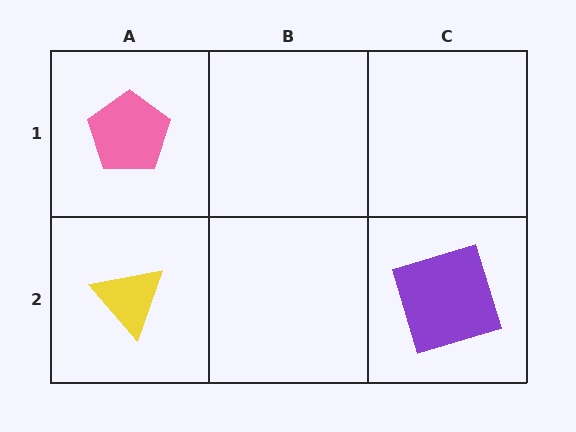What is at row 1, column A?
A pink pentagon.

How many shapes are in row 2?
2 shapes.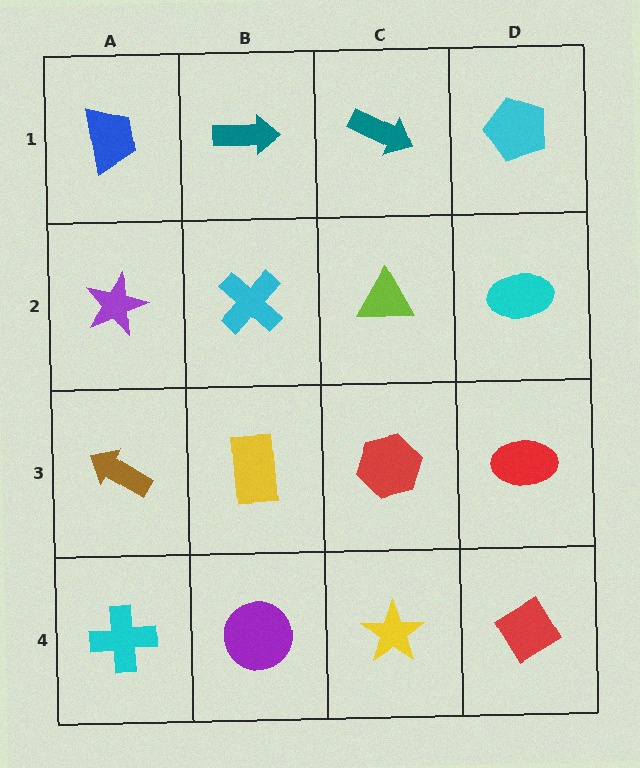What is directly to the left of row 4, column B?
A cyan cross.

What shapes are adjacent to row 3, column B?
A cyan cross (row 2, column B), a purple circle (row 4, column B), a brown arrow (row 3, column A), a red hexagon (row 3, column C).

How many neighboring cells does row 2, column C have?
4.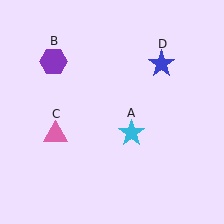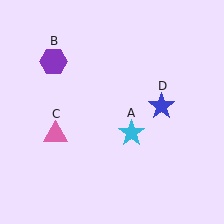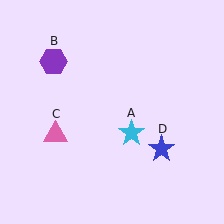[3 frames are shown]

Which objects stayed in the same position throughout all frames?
Cyan star (object A) and purple hexagon (object B) and pink triangle (object C) remained stationary.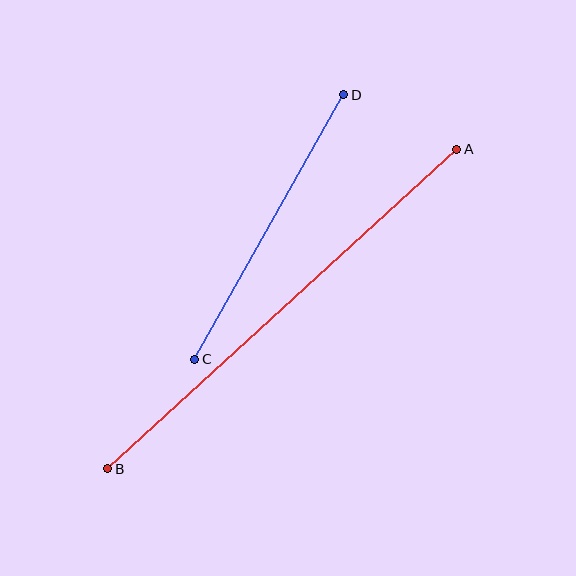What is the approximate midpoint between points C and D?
The midpoint is at approximately (269, 227) pixels.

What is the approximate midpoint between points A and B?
The midpoint is at approximately (282, 309) pixels.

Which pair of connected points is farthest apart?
Points A and B are farthest apart.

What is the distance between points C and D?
The distance is approximately 303 pixels.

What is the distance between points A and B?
The distance is approximately 473 pixels.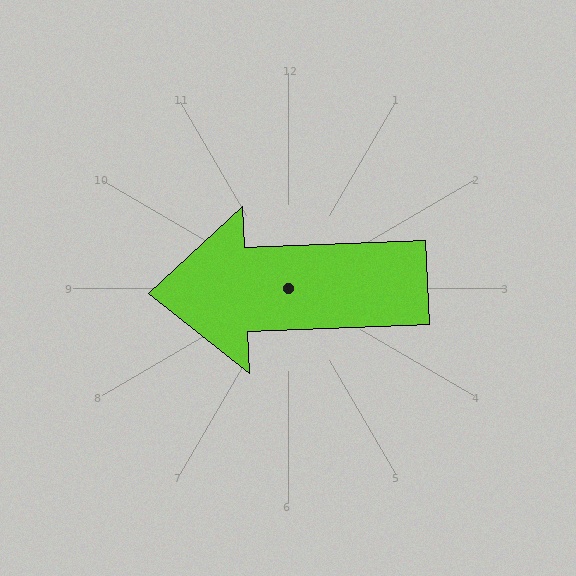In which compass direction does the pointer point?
West.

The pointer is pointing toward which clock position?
Roughly 9 o'clock.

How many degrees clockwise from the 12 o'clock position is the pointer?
Approximately 268 degrees.